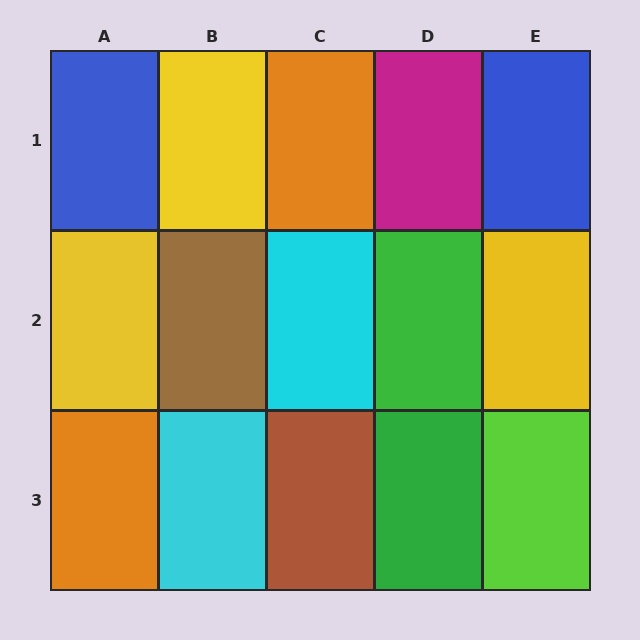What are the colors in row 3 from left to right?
Orange, cyan, brown, green, lime.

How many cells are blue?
2 cells are blue.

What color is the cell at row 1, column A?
Blue.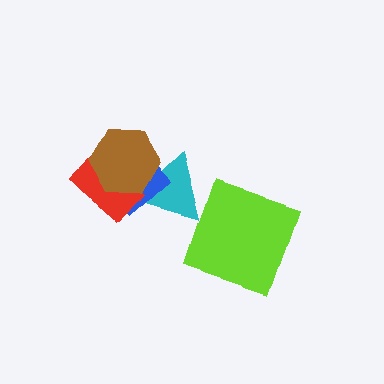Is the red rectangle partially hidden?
Yes, it is partially covered by another shape.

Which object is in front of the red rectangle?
The brown hexagon is in front of the red rectangle.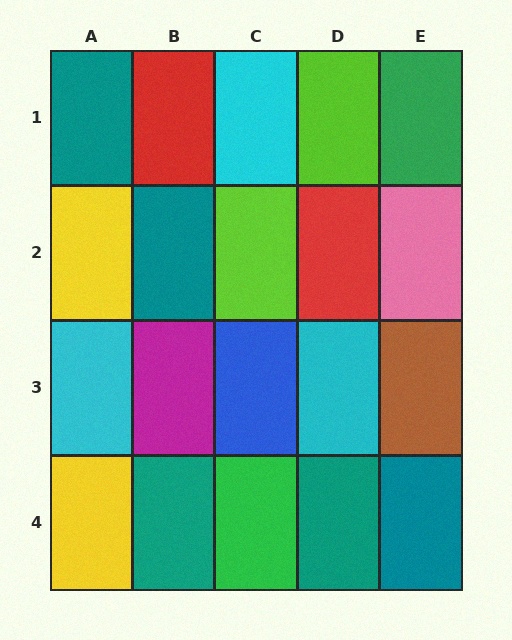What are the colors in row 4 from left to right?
Yellow, teal, green, teal, teal.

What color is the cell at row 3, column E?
Brown.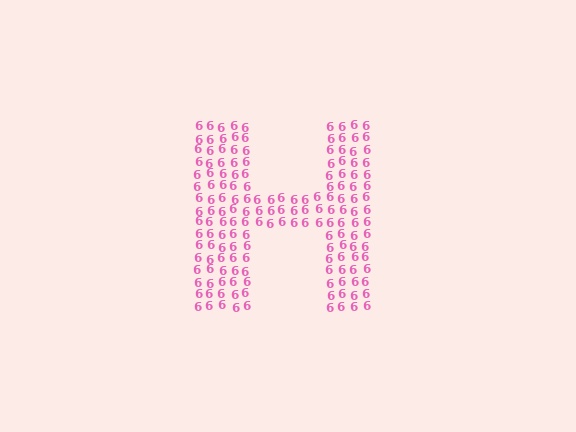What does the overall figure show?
The overall figure shows the letter H.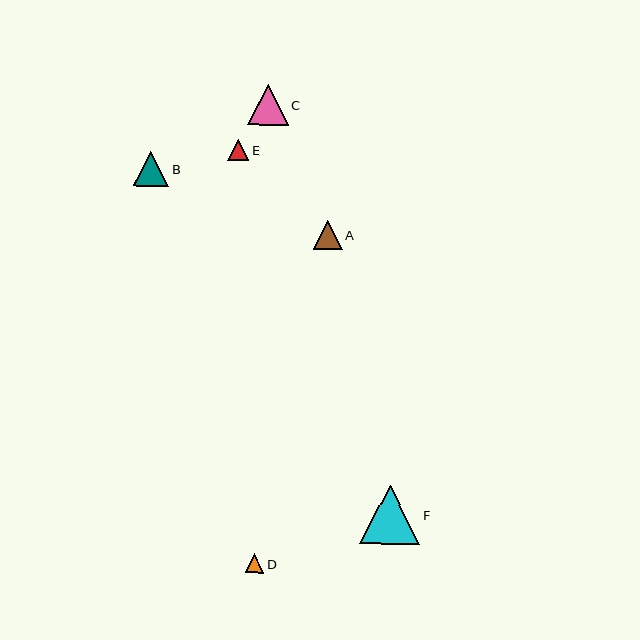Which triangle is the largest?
Triangle F is the largest with a size of approximately 60 pixels.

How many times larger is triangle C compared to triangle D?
Triangle C is approximately 2.2 times the size of triangle D.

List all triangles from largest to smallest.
From largest to smallest: F, C, B, A, E, D.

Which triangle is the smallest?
Triangle D is the smallest with a size of approximately 19 pixels.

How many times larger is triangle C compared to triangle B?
Triangle C is approximately 1.1 times the size of triangle B.